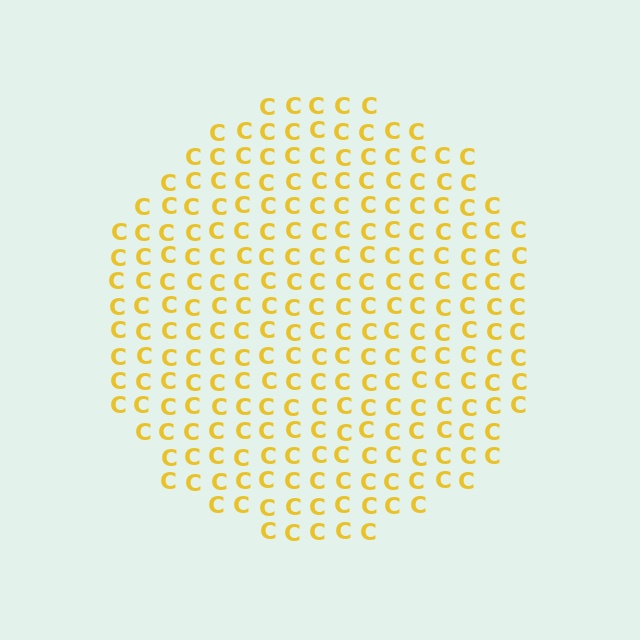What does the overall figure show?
The overall figure shows a circle.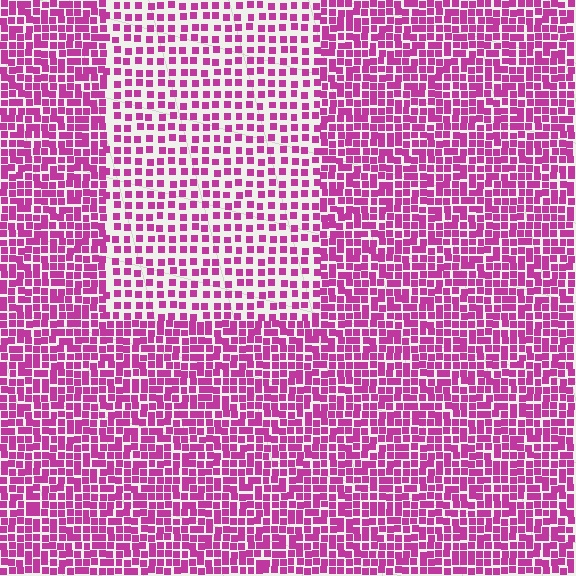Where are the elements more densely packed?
The elements are more densely packed outside the rectangle boundary.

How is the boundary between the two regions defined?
The boundary is defined by a change in element density (approximately 1.8x ratio). All elements are the same color, size, and shape.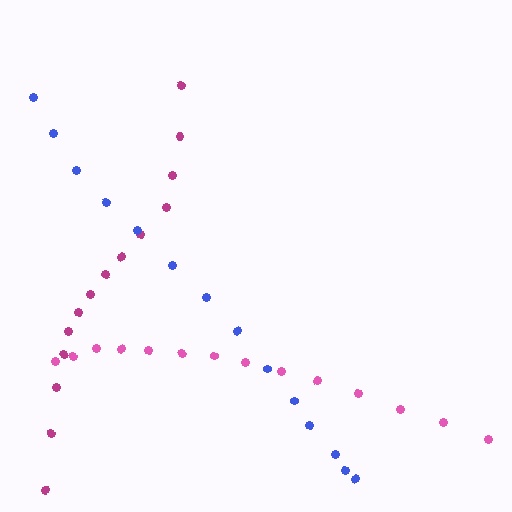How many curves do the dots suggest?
There are 3 distinct paths.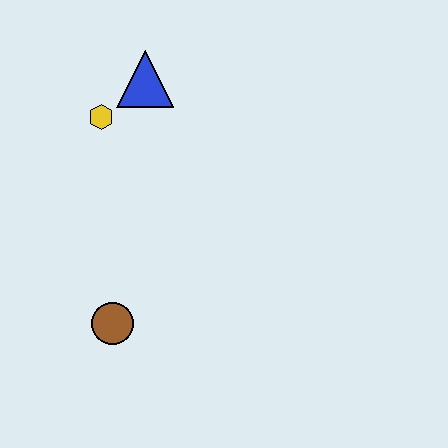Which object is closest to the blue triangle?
The yellow hexagon is closest to the blue triangle.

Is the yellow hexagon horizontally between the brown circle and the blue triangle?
No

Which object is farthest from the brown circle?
The blue triangle is farthest from the brown circle.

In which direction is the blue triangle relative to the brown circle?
The blue triangle is above the brown circle.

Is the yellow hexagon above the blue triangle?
No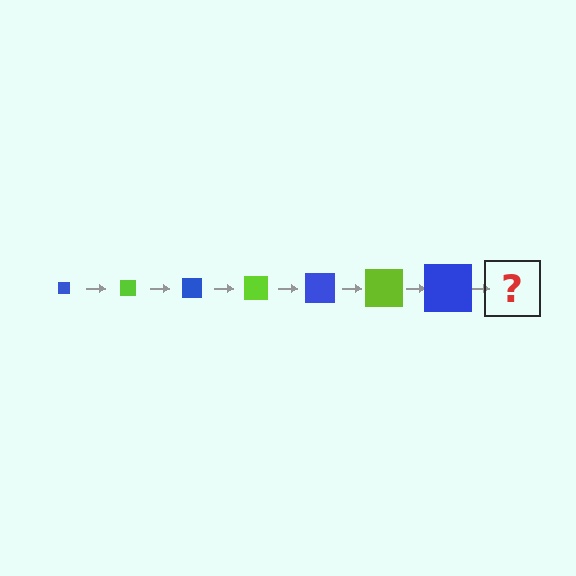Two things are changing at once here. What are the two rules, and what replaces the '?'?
The two rules are that the square grows larger each step and the color cycles through blue and lime. The '?' should be a lime square, larger than the previous one.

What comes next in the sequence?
The next element should be a lime square, larger than the previous one.